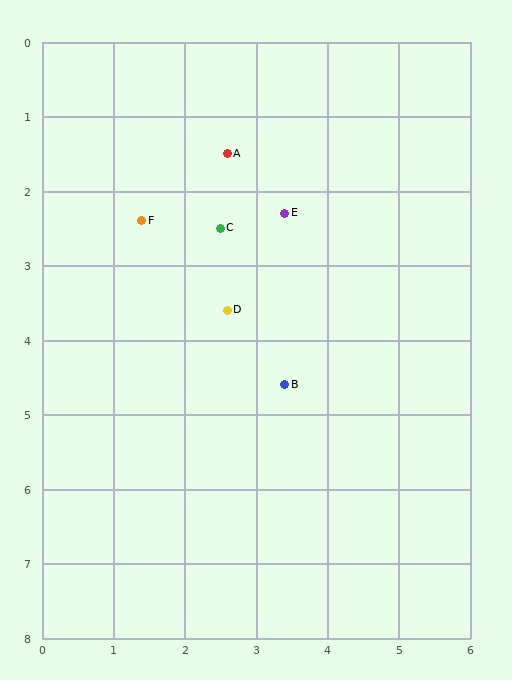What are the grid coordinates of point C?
Point C is at approximately (2.5, 2.5).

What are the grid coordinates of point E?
Point E is at approximately (3.4, 2.3).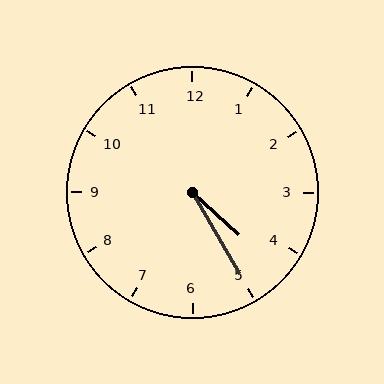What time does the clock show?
4:25.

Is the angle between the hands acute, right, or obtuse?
It is acute.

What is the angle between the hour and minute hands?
Approximately 18 degrees.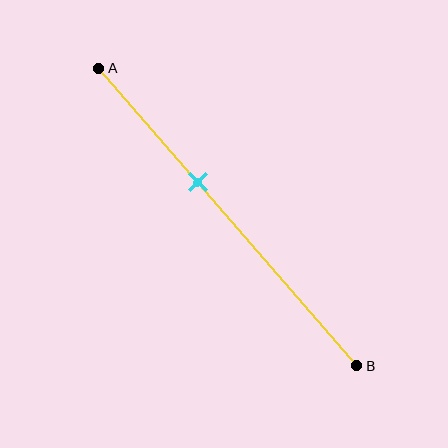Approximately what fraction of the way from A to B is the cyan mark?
The cyan mark is approximately 40% of the way from A to B.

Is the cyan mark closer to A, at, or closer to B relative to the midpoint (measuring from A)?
The cyan mark is closer to point A than the midpoint of segment AB.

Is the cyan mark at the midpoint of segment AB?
No, the mark is at about 40% from A, not at the 50% midpoint.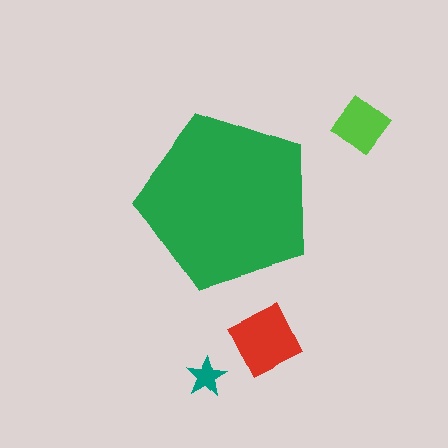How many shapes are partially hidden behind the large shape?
0 shapes are partially hidden.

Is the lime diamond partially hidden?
No, the lime diamond is fully visible.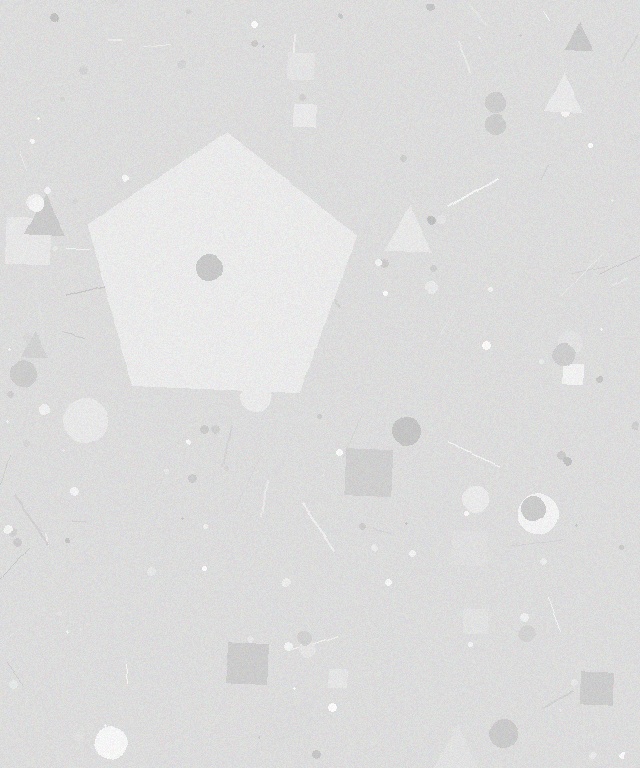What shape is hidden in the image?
A pentagon is hidden in the image.